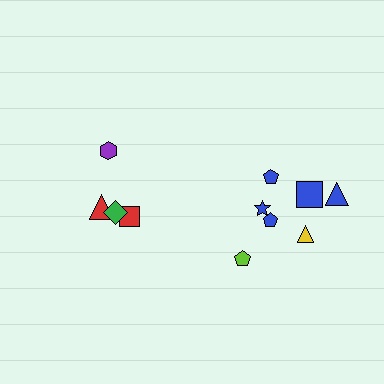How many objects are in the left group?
There are 4 objects.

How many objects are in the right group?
There are 7 objects.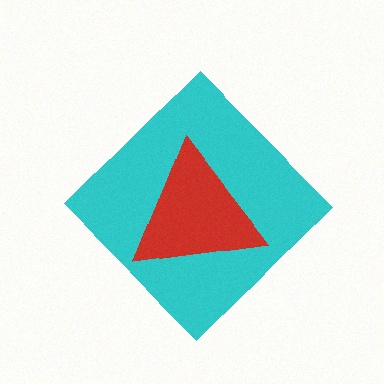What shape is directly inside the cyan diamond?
The red triangle.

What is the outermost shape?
The cyan diamond.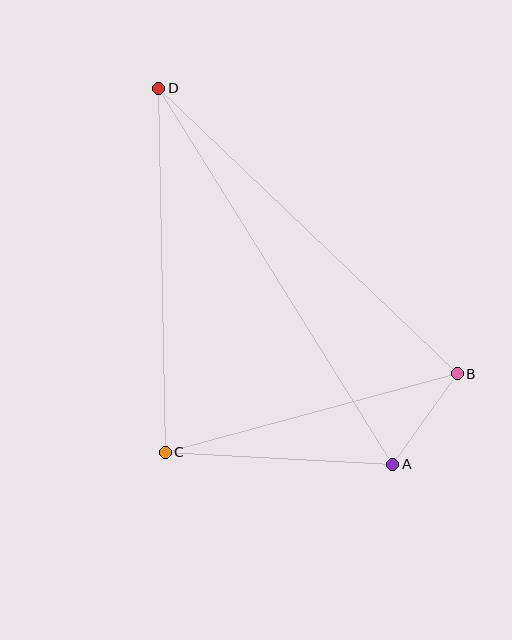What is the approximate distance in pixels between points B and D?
The distance between B and D is approximately 413 pixels.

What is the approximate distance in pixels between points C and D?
The distance between C and D is approximately 364 pixels.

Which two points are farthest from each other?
Points A and D are farthest from each other.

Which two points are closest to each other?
Points A and B are closest to each other.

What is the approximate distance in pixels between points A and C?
The distance between A and C is approximately 228 pixels.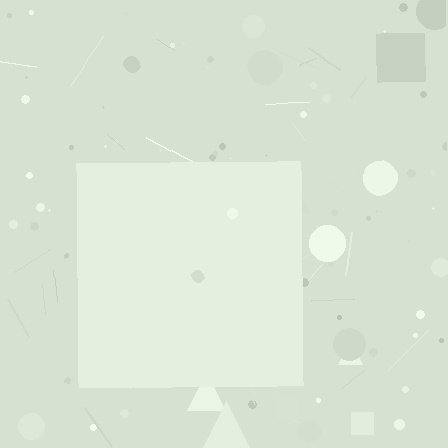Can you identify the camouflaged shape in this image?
The camouflaged shape is a square.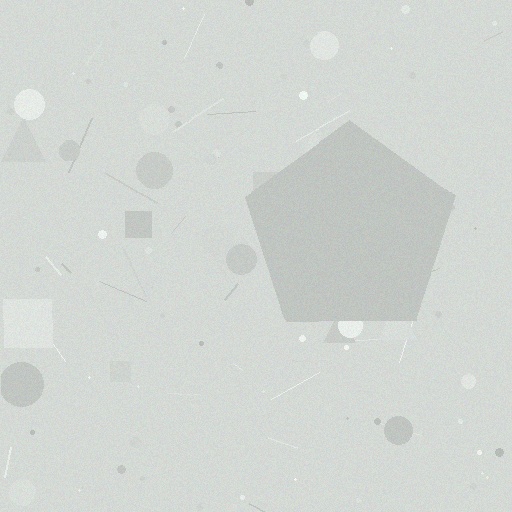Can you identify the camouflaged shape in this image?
The camouflaged shape is a pentagon.